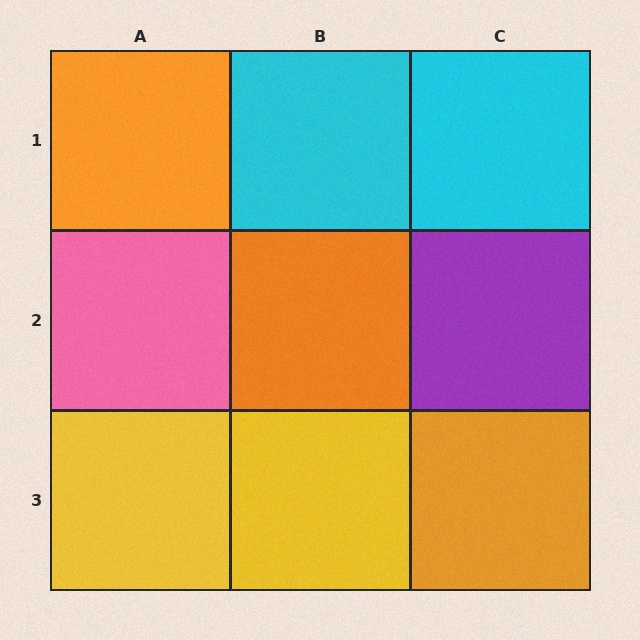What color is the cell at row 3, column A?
Yellow.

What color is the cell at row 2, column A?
Pink.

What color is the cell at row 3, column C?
Orange.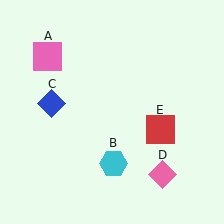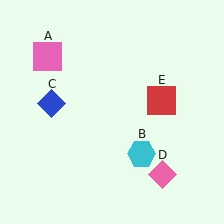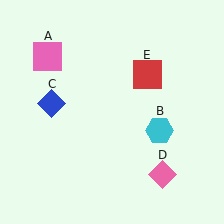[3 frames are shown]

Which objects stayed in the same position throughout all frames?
Pink square (object A) and blue diamond (object C) and pink diamond (object D) remained stationary.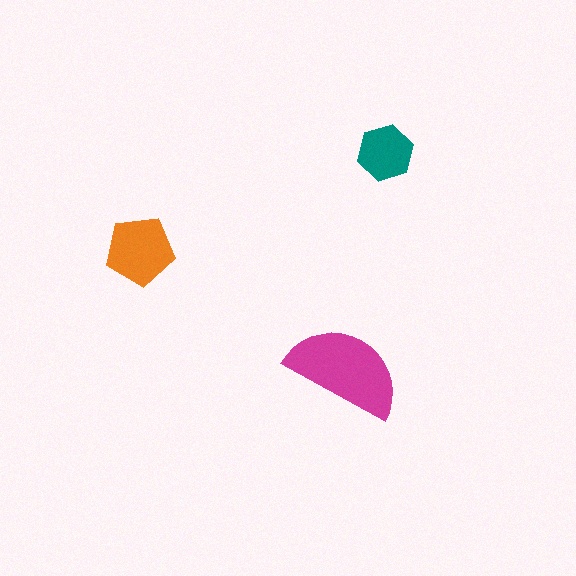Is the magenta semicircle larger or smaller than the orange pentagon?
Larger.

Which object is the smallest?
The teal hexagon.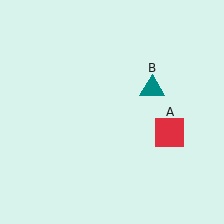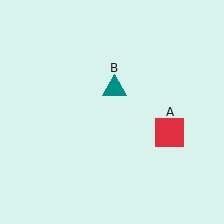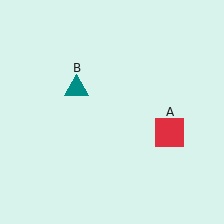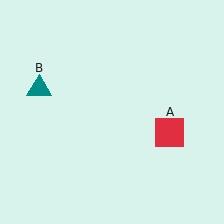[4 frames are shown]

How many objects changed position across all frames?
1 object changed position: teal triangle (object B).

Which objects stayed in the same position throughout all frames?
Red square (object A) remained stationary.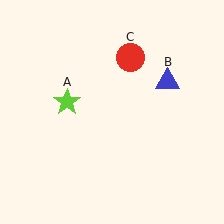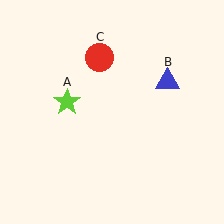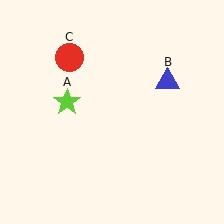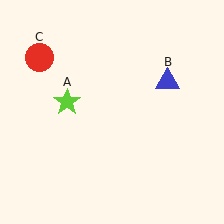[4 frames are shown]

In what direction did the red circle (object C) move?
The red circle (object C) moved left.